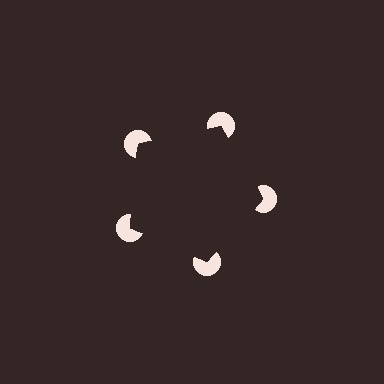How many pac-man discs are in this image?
There are 5 — one at each vertex of the illusory pentagon.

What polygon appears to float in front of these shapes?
An illusory pentagon — its edges are inferred from the aligned wedge cuts in the pac-man discs, not physically drawn.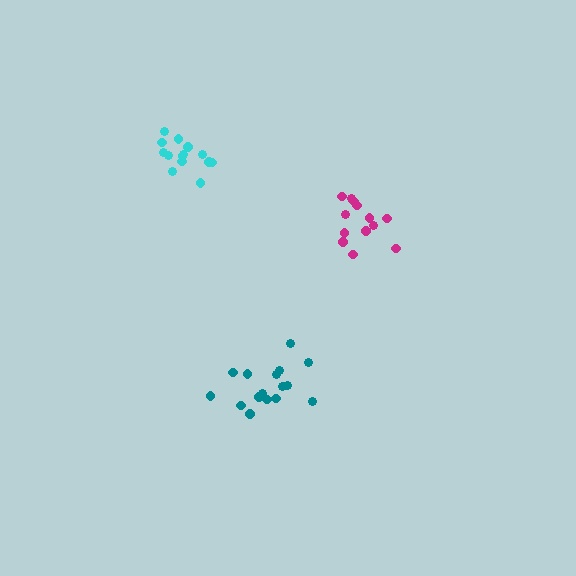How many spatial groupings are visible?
There are 3 spatial groupings.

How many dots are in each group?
Group 1: 13 dots, Group 2: 16 dots, Group 3: 14 dots (43 total).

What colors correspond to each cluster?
The clusters are colored: magenta, teal, cyan.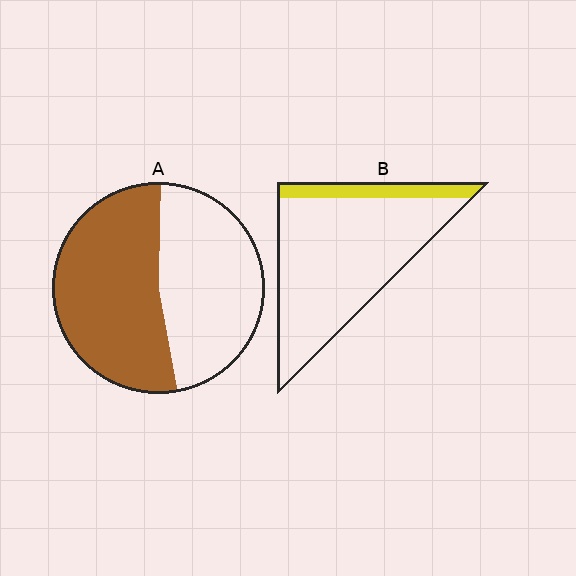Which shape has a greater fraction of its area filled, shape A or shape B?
Shape A.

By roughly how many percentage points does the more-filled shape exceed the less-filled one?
By roughly 40 percentage points (A over B).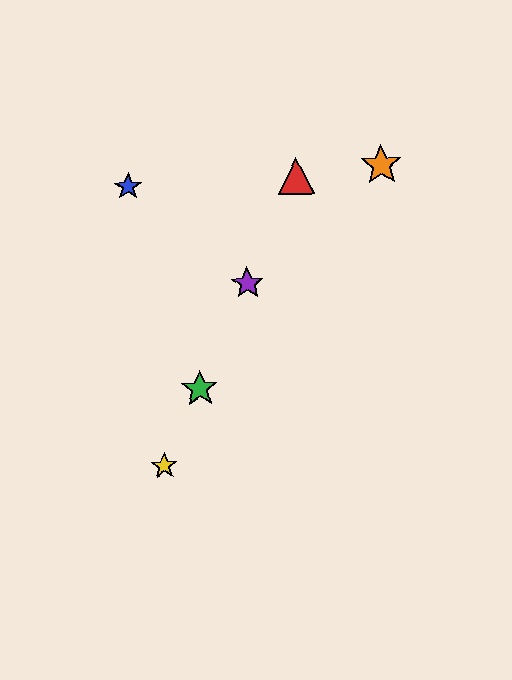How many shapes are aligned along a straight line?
4 shapes (the red triangle, the green star, the yellow star, the purple star) are aligned along a straight line.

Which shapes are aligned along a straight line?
The red triangle, the green star, the yellow star, the purple star are aligned along a straight line.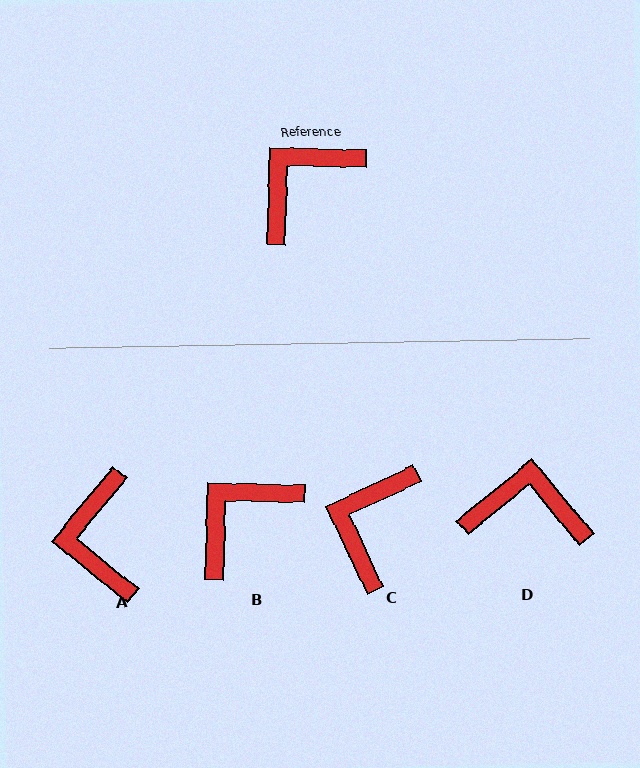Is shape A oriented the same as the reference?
No, it is off by about 52 degrees.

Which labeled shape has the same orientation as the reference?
B.